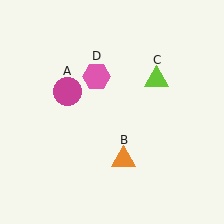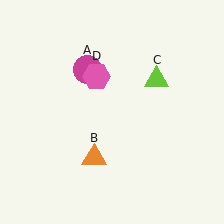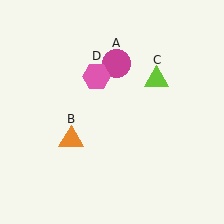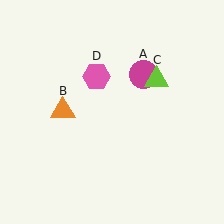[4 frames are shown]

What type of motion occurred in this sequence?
The magenta circle (object A), orange triangle (object B) rotated clockwise around the center of the scene.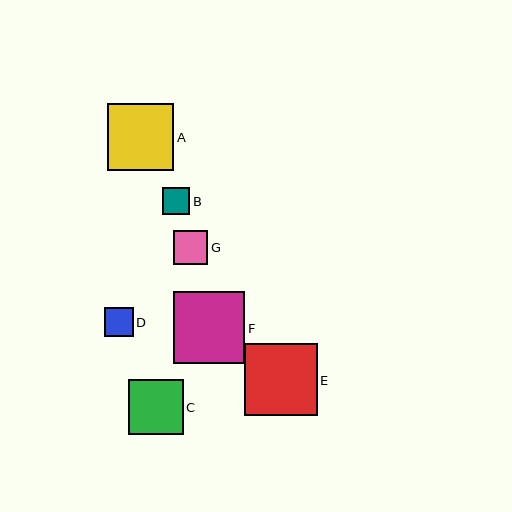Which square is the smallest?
Square B is the smallest with a size of approximately 27 pixels.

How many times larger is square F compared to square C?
Square F is approximately 1.3 times the size of square C.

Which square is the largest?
Square E is the largest with a size of approximately 73 pixels.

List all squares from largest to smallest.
From largest to smallest: E, F, A, C, G, D, B.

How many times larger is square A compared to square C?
Square A is approximately 1.2 times the size of square C.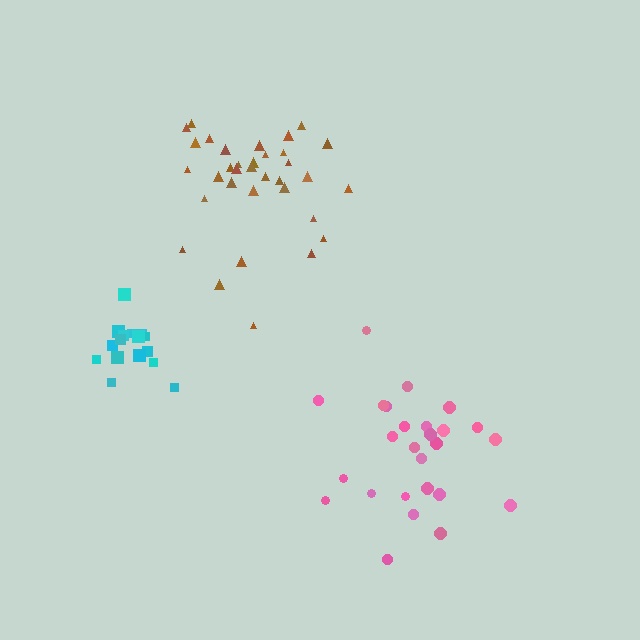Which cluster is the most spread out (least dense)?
Pink.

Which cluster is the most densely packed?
Cyan.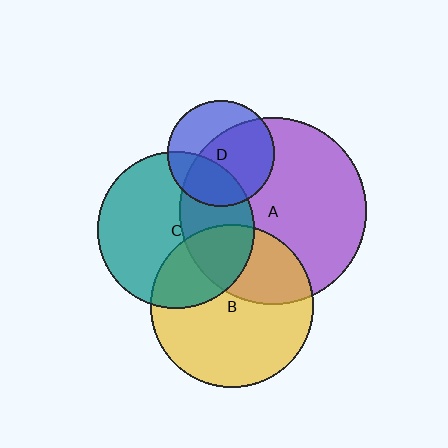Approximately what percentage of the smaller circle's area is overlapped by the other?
Approximately 35%.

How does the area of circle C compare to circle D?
Approximately 2.2 times.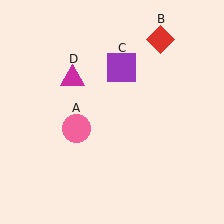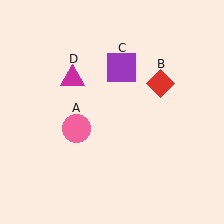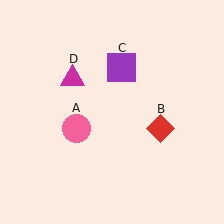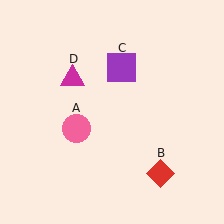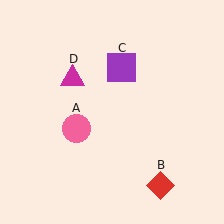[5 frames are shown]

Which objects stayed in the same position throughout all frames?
Pink circle (object A) and purple square (object C) and magenta triangle (object D) remained stationary.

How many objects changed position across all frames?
1 object changed position: red diamond (object B).